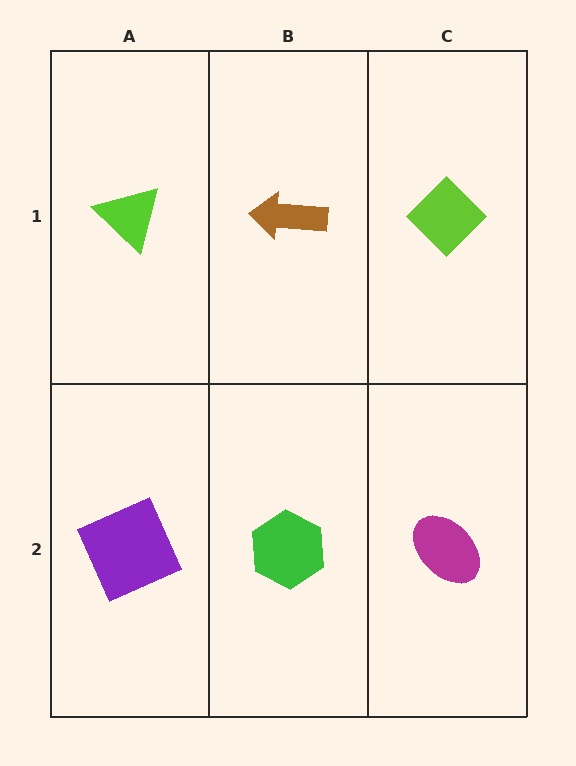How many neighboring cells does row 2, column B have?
3.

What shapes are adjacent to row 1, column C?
A magenta ellipse (row 2, column C), a brown arrow (row 1, column B).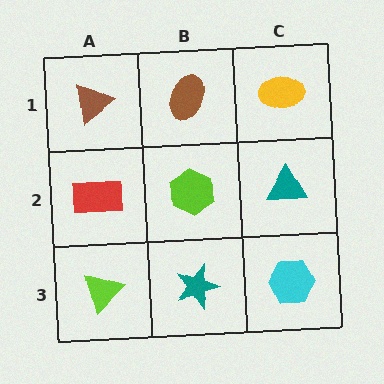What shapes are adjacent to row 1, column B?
A lime hexagon (row 2, column B), a brown triangle (row 1, column A), a yellow ellipse (row 1, column C).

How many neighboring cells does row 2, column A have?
3.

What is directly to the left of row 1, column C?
A brown ellipse.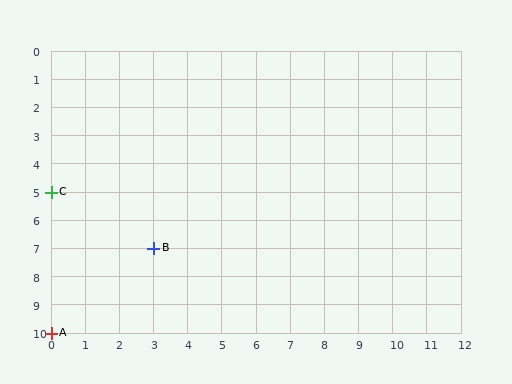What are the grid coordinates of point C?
Point C is at grid coordinates (0, 5).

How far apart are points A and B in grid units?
Points A and B are 3 columns and 3 rows apart (about 4.2 grid units diagonally).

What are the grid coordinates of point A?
Point A is at grid coordinates (0, 10).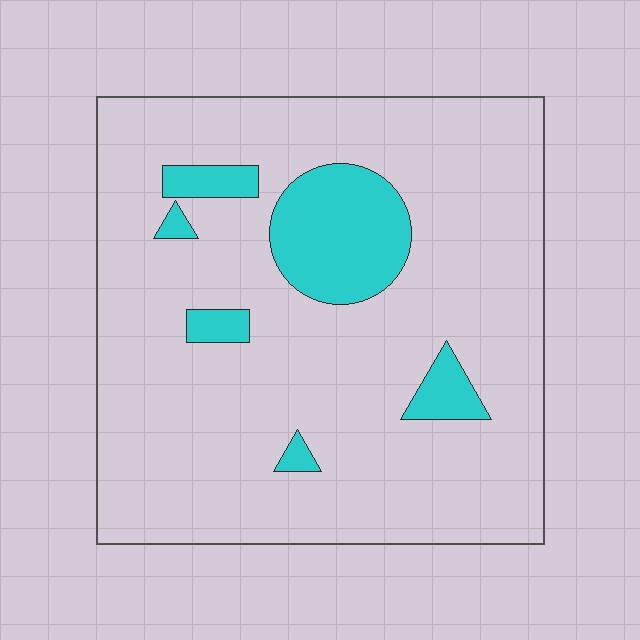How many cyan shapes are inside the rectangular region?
6.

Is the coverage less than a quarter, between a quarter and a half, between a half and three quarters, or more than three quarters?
Less than a quarter.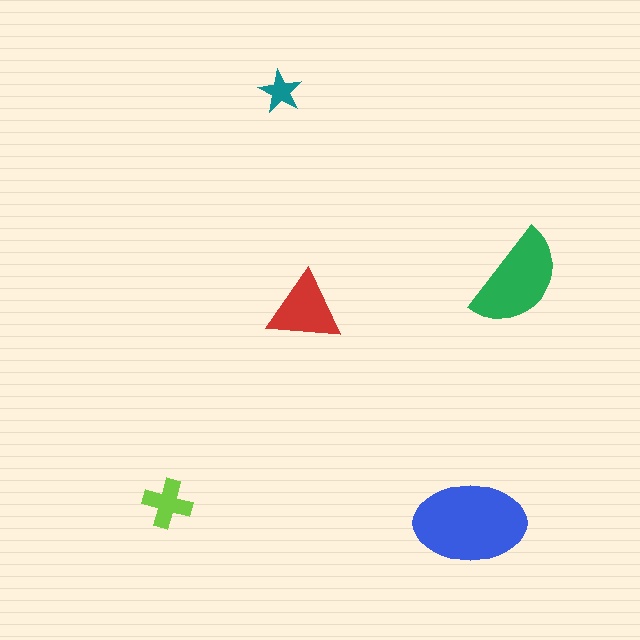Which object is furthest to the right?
The green semicircle is rightmost.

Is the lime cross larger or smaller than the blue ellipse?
Smaller.